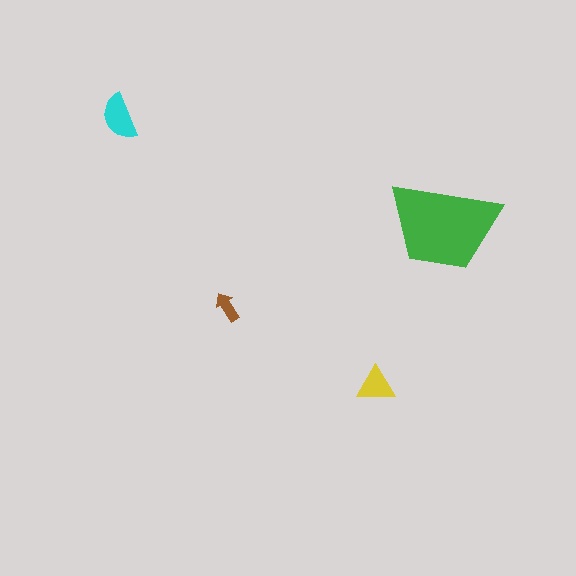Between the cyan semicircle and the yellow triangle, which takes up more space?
The cyan semicircle.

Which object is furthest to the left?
The cyan semicircle is leftmost.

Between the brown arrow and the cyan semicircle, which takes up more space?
The cyan semicircle.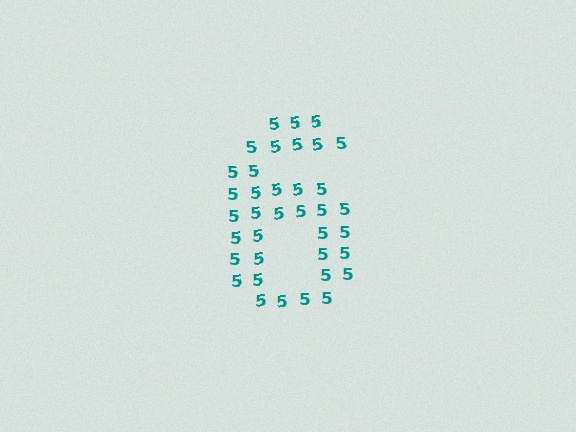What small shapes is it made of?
It is made of small digit 5's.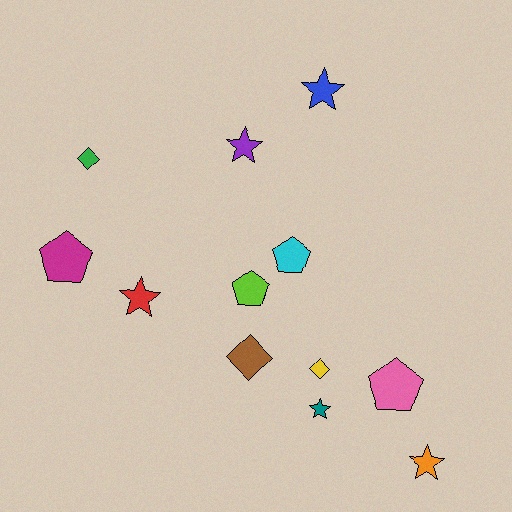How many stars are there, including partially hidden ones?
There are 5 stars.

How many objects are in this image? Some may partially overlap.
There are 12 objects.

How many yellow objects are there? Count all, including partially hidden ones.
There is 1 yellow object.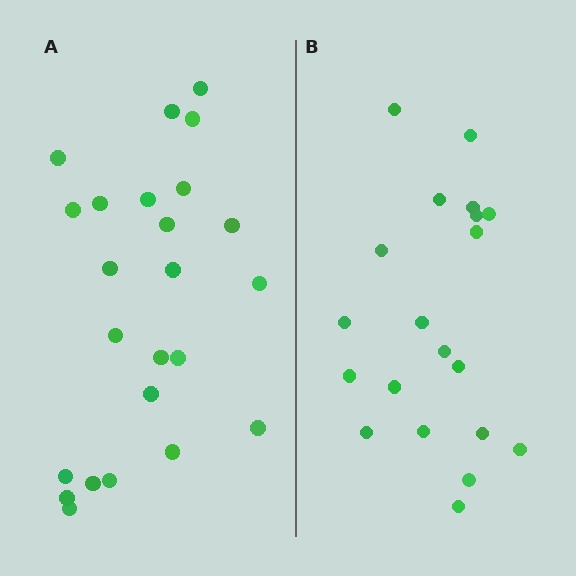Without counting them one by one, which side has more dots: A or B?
Region A (the left region) has more dots.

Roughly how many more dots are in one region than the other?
Region A has about 4 more dots than region B.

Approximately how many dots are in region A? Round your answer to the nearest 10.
About 20 dots. (The exact count is 24, which rounds to 20.)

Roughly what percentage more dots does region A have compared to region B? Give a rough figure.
About 20% more.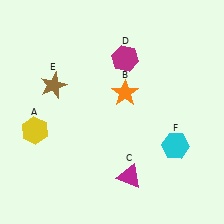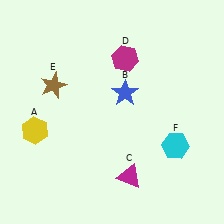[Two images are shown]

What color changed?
The star (B) changed from orange in Image 1 to blue in Image 2.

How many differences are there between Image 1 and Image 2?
There is 1 difference between the two images.